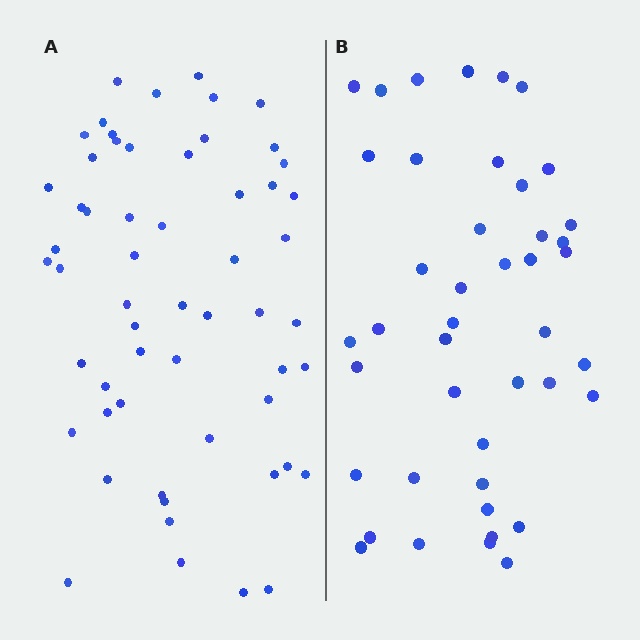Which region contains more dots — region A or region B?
Region A (the left region) has more dots.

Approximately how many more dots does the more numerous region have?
Region A has approximately 15 more dots than region B.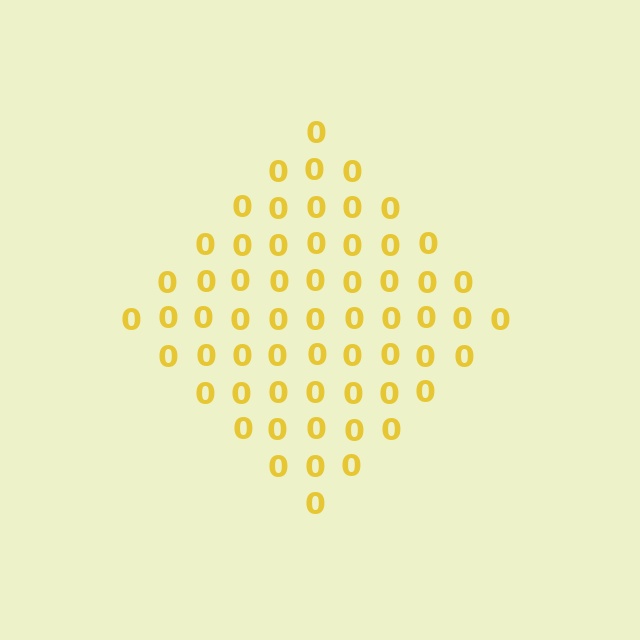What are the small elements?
The small elements are digit 0's.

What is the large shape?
The large shape is a diamond.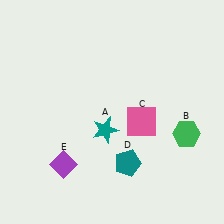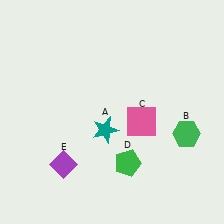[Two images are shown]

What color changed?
The pentagon (D) changed from teal in Image 1 to green in Image 2.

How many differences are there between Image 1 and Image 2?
There is 1 difference between the two images.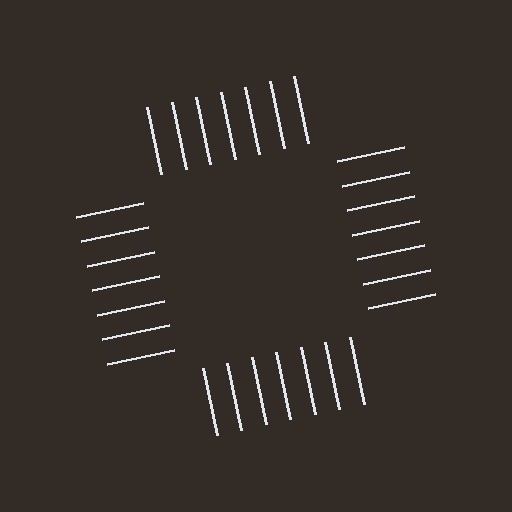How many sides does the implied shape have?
4 sides — the line-ends trace a square.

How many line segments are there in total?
28 — 7 along each of the 4 edges.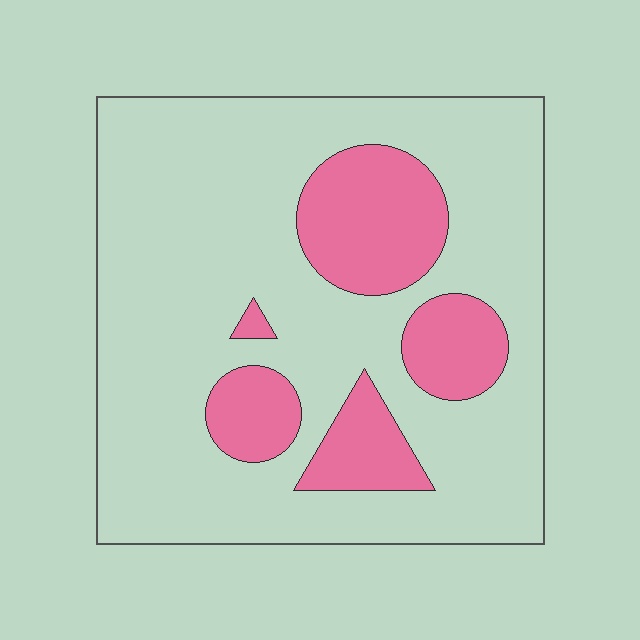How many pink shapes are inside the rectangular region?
5.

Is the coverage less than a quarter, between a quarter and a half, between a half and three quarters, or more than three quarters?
Less than a quarter.